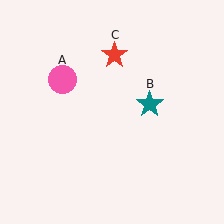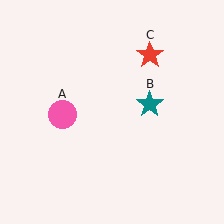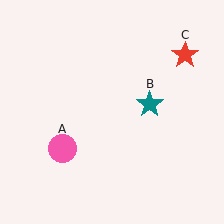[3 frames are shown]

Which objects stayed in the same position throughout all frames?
Teal star (object B) remained stationary.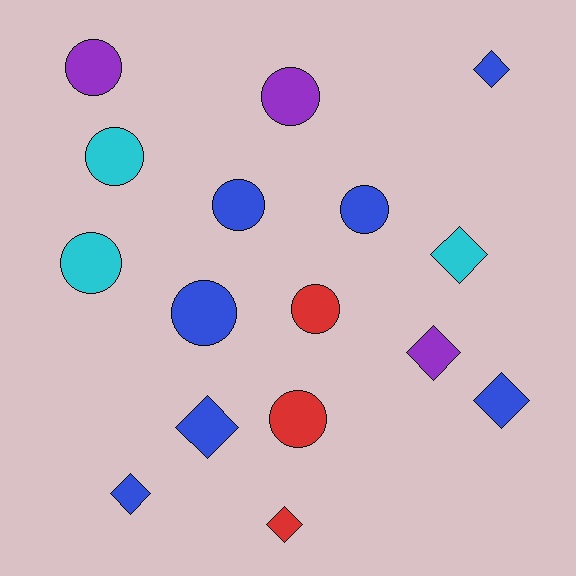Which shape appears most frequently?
Circle, with 9 objects.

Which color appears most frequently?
Blue, with 7 objects.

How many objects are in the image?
There are 16 objects.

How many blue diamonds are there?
There are 4 blue diamonds.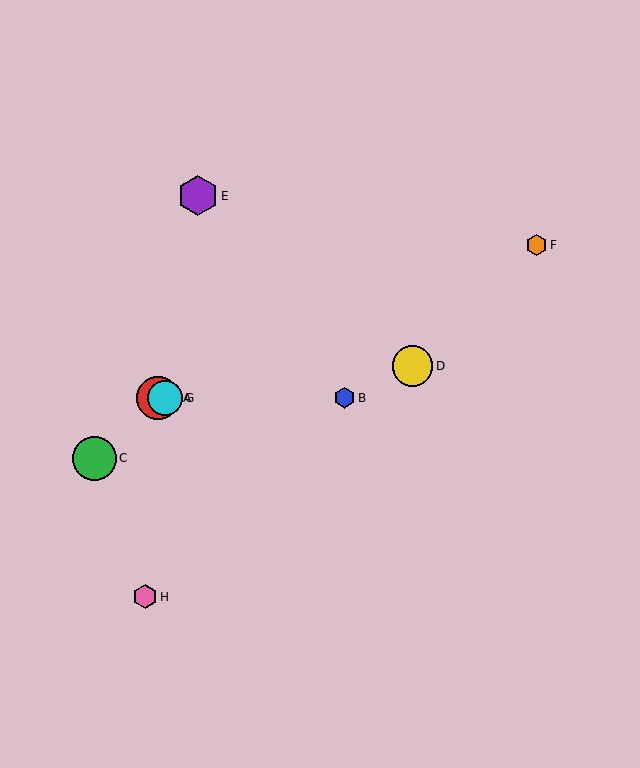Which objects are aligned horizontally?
Objects A, B, G are aligned horizontally.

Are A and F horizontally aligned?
No, A is at y≈398 and F is at y≈245.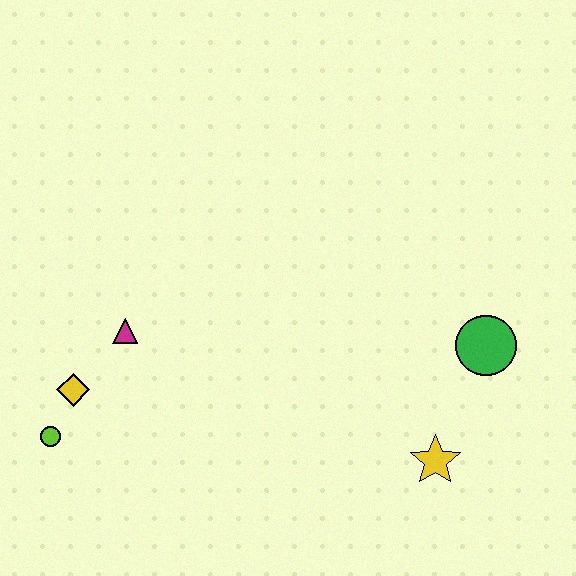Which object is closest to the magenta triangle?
The yellow diamond is closest to the magenta triangle.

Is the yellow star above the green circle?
No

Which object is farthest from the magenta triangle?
The green circle is farthest from the magenta triangle.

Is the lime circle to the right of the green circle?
No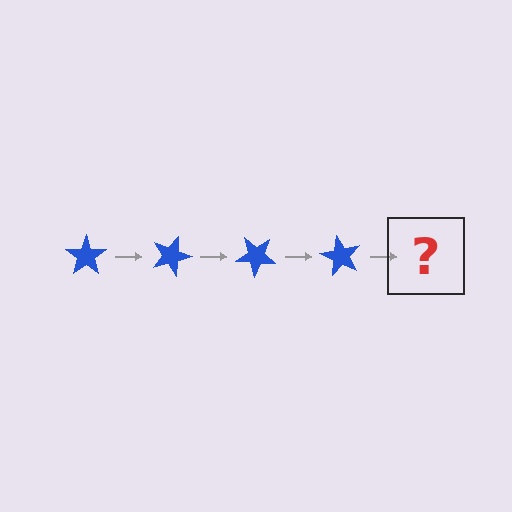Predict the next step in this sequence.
The next step is a blue star rotated 80 degrees.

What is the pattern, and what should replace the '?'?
The pattern is that the star rotates 20 degrees each step. The '?' should be a blue star rotated 80 degrees.